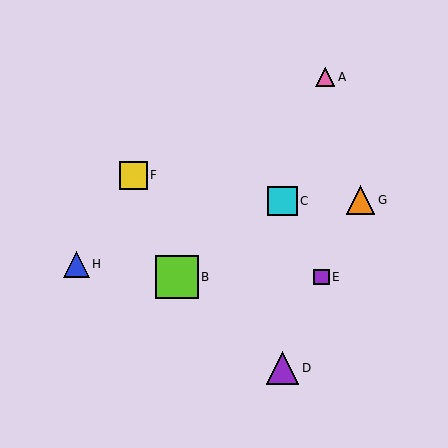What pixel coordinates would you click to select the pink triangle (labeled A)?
Click at (325, 77) to select the pink triangle A.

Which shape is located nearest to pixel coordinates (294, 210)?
The cyan square (labeled C) at (283, 201) is nearest to that location.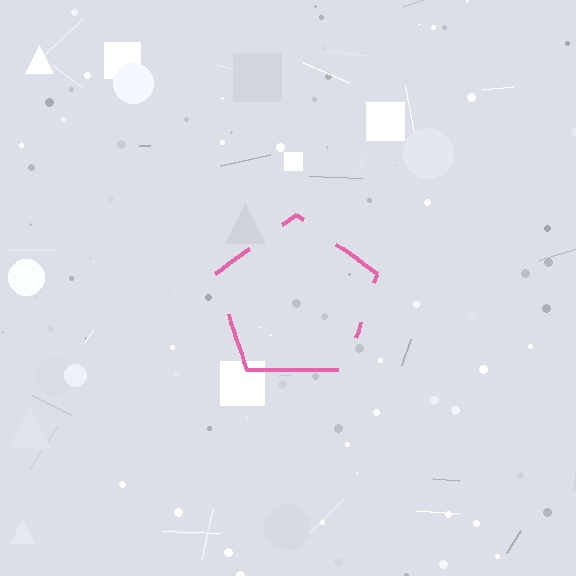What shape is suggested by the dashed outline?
The dashed outline suggests a pentagon.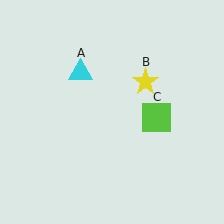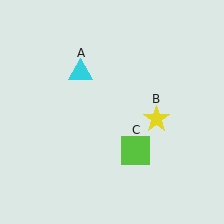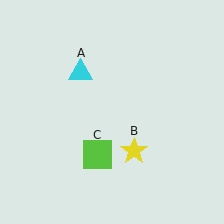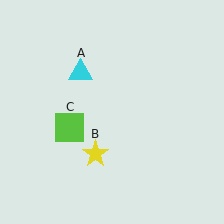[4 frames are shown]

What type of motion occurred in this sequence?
The yellow star (object B), lime square (object C) rotated clockwise around the center of the scene.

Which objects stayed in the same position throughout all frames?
Cyan triangle (object A) remained stationary.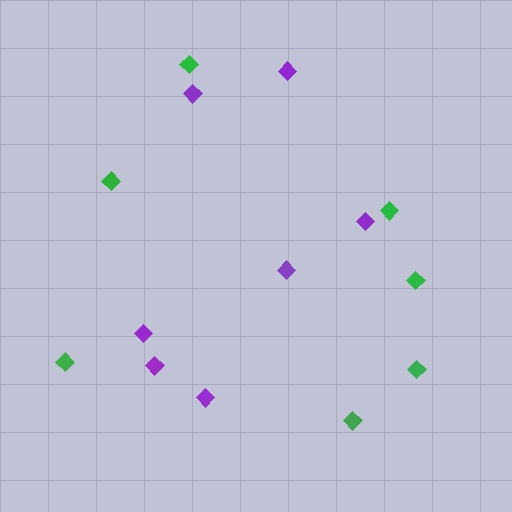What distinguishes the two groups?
There are 2 groups: one group of purple diamonds (7) and one group of green diamonds (7).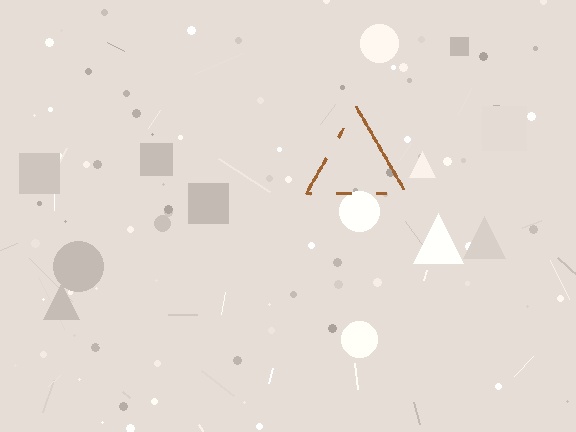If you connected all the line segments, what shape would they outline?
They would outline a triangle.